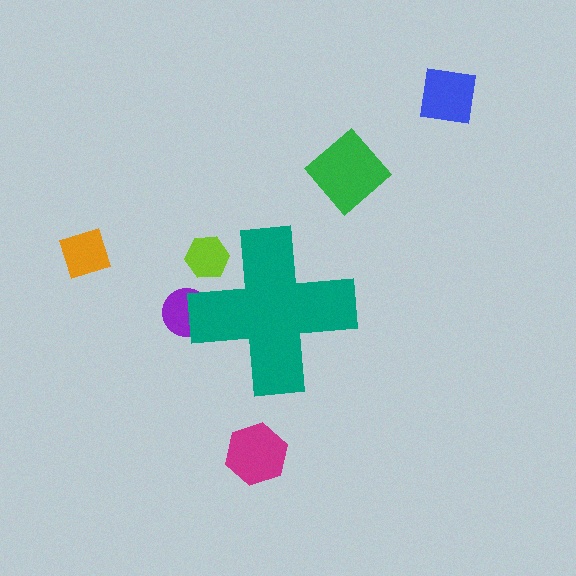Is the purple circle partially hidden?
Yes, the purple circle is partially hidden behind the teal cross.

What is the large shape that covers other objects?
A teal cross.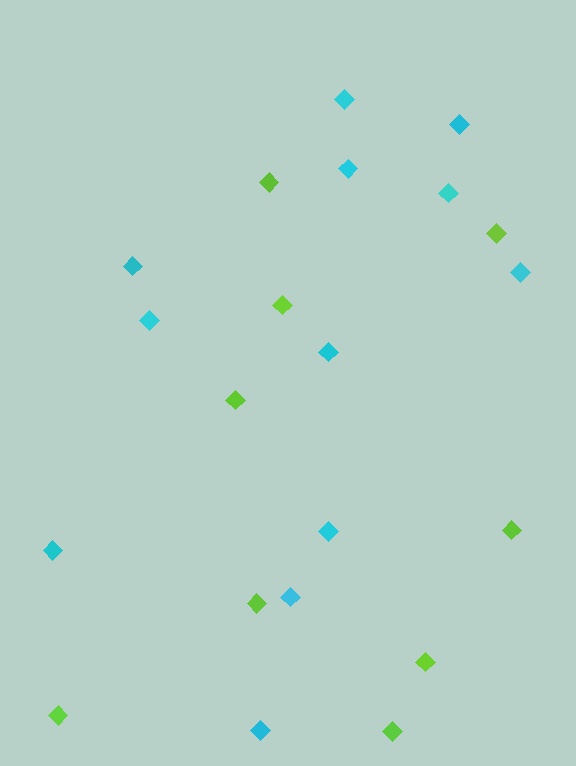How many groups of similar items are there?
There are 2 groups: one group of cyan diamonds (12) and one group of lime diamonds (9).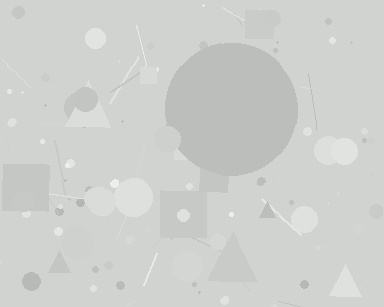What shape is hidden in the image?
A circle is hidden in the image.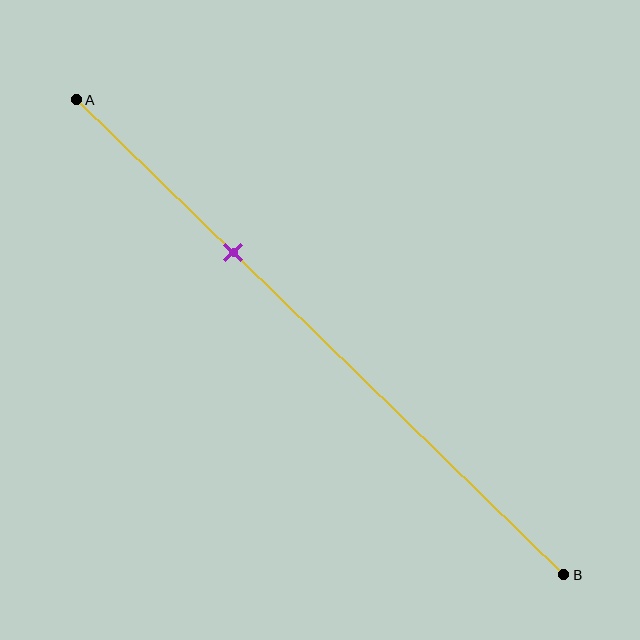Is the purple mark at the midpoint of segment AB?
No, the mark is at about 30% from A, not at the 50% midpoint.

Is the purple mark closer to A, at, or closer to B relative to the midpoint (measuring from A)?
The purple mark is closer to point A than the midpoint of segment AB.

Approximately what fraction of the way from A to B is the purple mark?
The purple mark is approximately 30% of the way from A to B.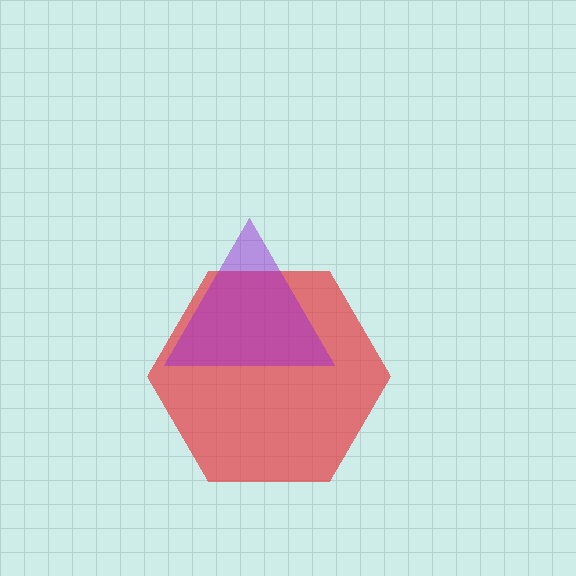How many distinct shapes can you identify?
There are 2 distinct shapes: a red hexagon, a purple triangle.